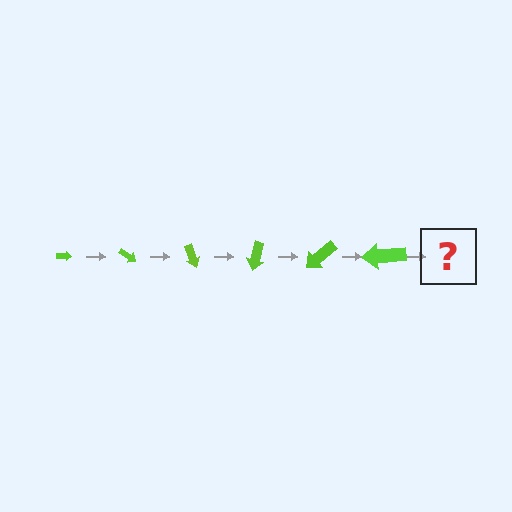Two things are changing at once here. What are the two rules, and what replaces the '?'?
The two rules are that the arrow grows larger each step and it rotates 35 degrees each step. The '?' should be an arrow, larger than the previous one and rotated 210 degrees from the start.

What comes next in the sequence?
The next element should be an arrow, larger than the previous one and rotated 210 degrees from the start.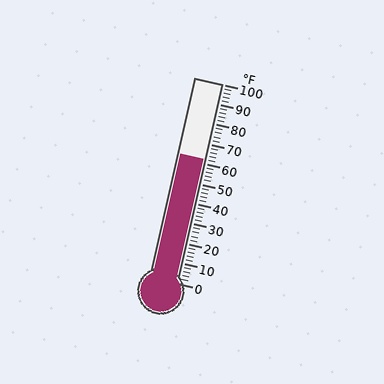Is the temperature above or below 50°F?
The temperature is above 50°F.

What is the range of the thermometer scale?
The thermometer scale ranges from 0°F to 100°F.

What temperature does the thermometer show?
The thermometer shows approximately 62°F.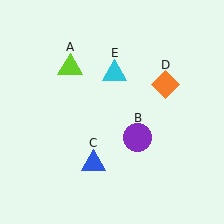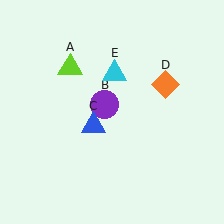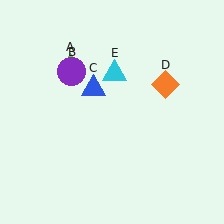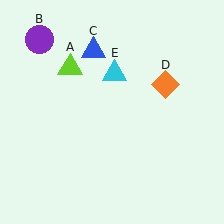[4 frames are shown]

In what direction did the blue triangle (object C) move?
The blue triangle (object C) moved up.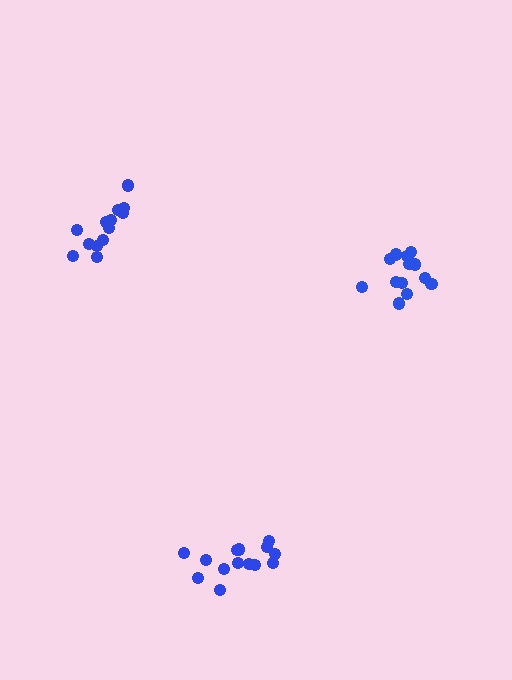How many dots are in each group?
Group 1: 14 dots, Group 2: 13 dots, Group 3: 13 dots (40 total).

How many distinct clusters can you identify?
There are 3 distinct clusters.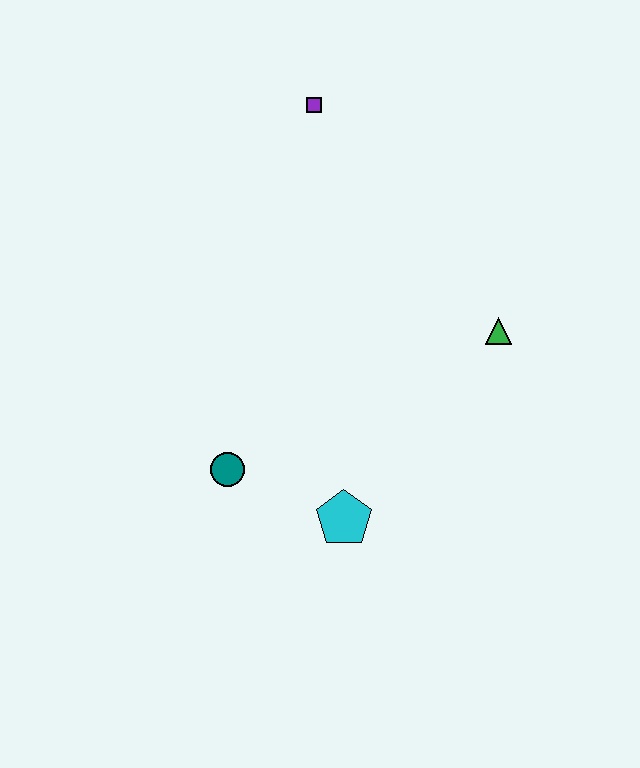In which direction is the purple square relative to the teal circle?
The purple square is above the teal circle.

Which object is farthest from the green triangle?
The teal circle is farthest from the green triangle.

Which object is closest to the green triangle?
The cyan pentagon is closest to the green triangle.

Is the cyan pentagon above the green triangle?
No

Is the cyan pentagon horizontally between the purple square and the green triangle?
Yes